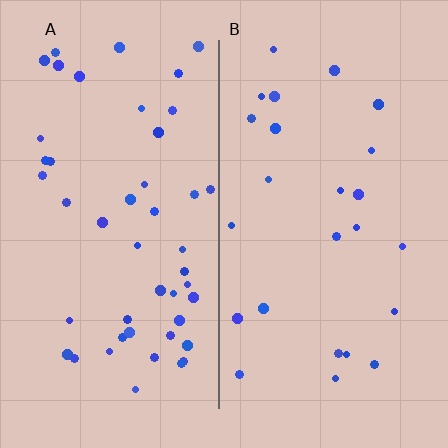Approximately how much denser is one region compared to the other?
Approximately 1.9× — region A over region B.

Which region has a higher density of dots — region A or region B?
A (the left).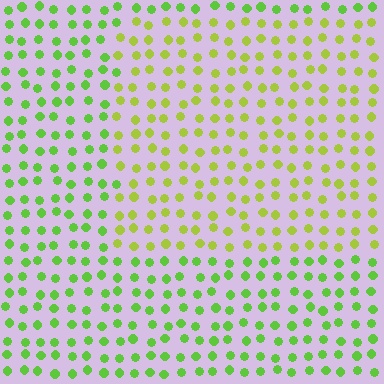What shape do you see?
I see a rectangle.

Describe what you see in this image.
The image is filled with small lime elements in a uniform arrangement. A rectangle-shaped region is visible where the elements are tinted to a slightly different hue, forming a subtle color boundary.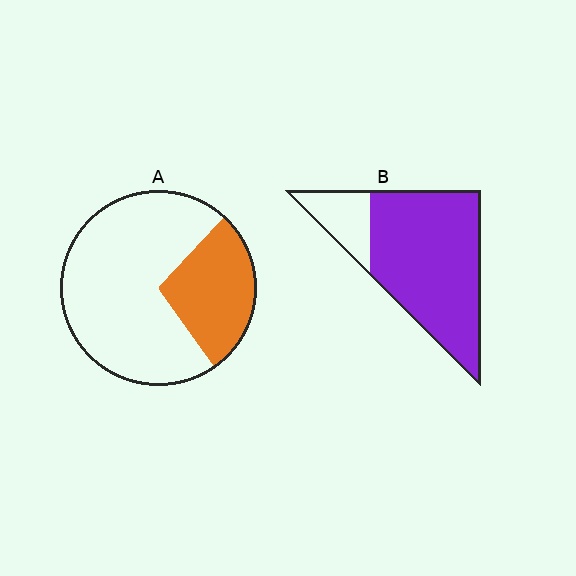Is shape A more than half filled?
No.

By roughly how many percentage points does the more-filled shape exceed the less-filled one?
By roughly 50 percentage points (B over A).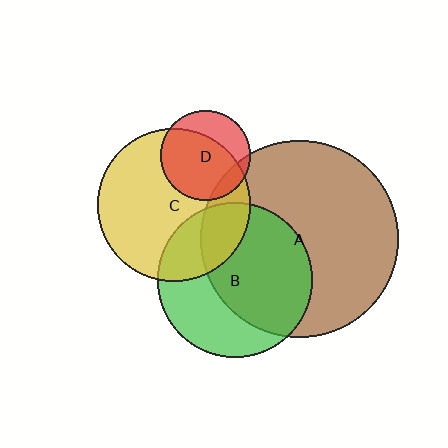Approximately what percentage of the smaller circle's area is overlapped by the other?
Approximately 10%.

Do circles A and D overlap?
Yes.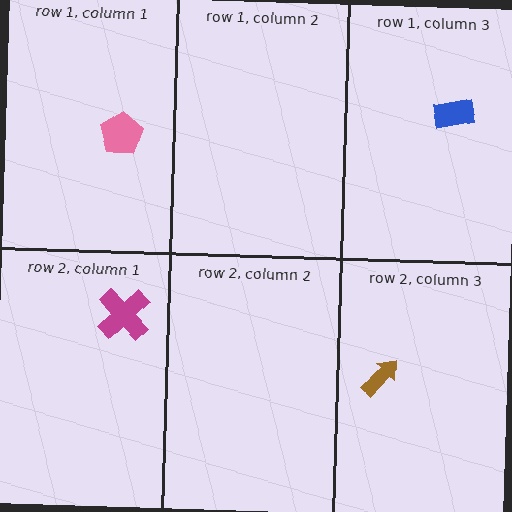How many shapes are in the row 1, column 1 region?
1.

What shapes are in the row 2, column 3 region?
The brown arrow.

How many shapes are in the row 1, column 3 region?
1.